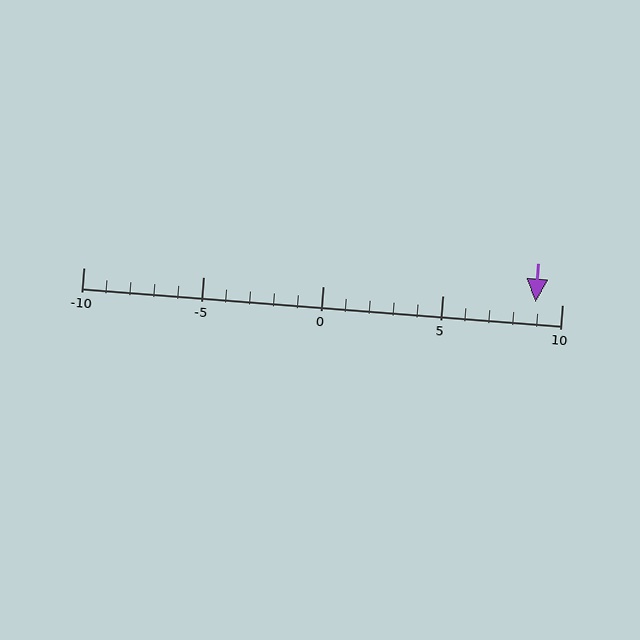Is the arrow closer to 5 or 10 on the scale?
The arrow is closer to 10.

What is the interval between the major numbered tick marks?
The major tick marks are spaced 5 units apart.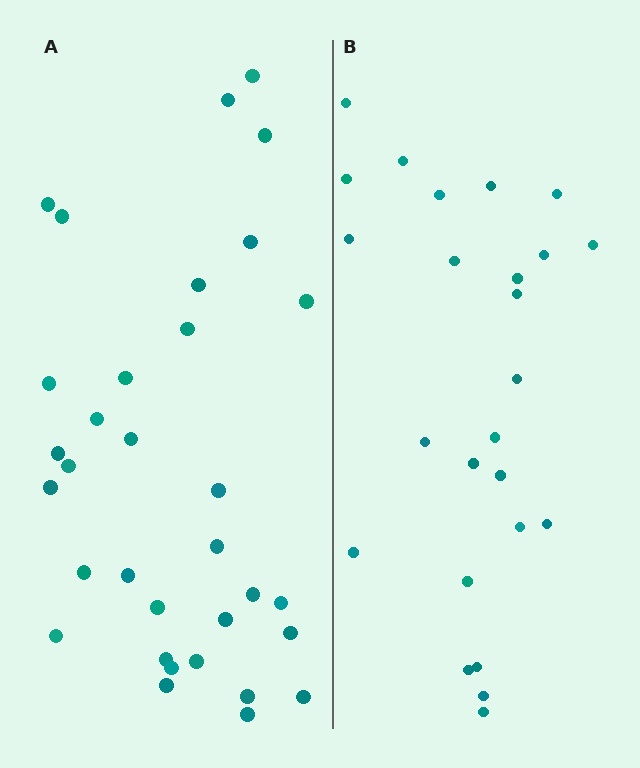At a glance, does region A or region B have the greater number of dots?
Region A (the left region) has more dots.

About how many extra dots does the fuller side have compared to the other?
Region A has roughly 8 or so more dots than region B.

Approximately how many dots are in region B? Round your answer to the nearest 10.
About 20 dots. (The exact count is 25, which rounds to 20.)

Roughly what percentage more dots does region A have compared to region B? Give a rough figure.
About 30% more.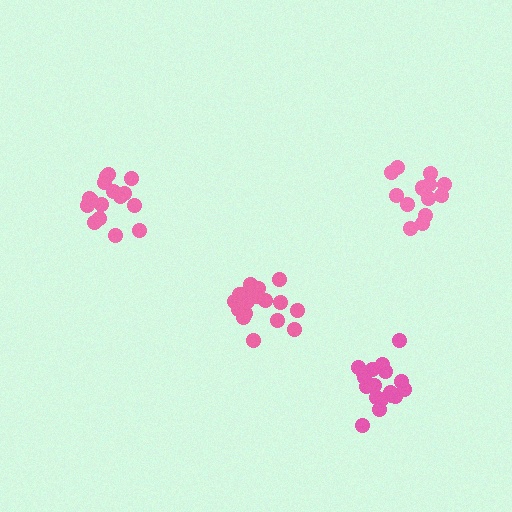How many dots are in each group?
Group 1: 19 dots, Group 2: 16 dots, Group 3: 14 dots, Group 4: 19 dots (68 total).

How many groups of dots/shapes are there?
There are 4 groups.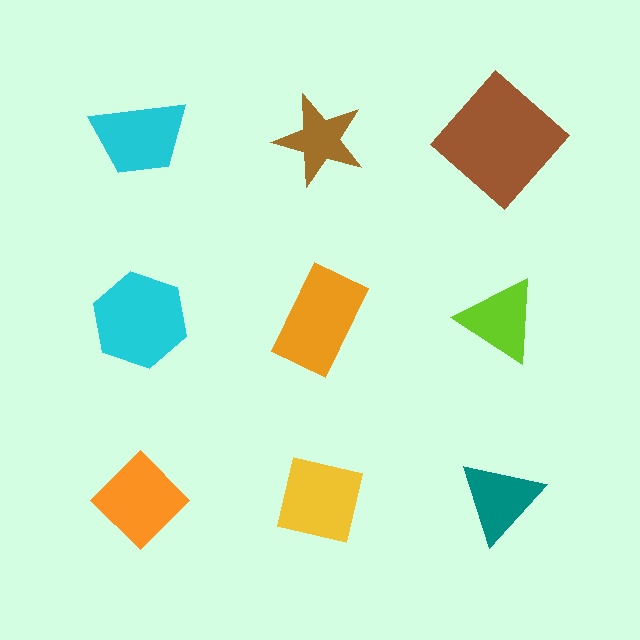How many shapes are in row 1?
3 shapes.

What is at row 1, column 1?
A cyan trapezoid.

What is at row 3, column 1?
An orange diamond.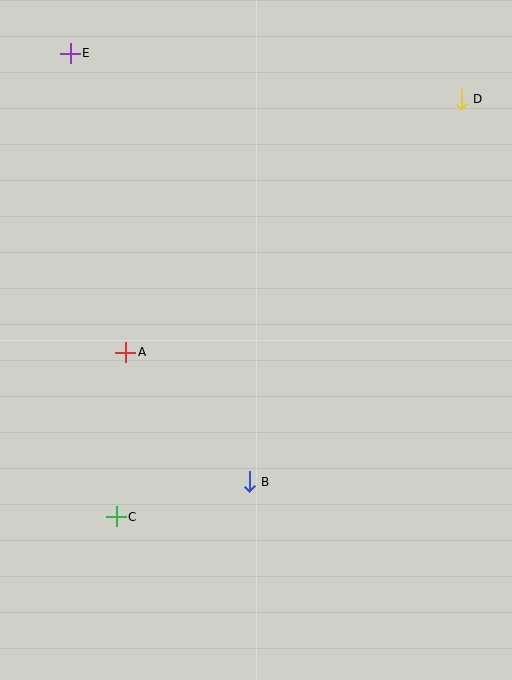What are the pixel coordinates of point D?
Point D is at (461, 99).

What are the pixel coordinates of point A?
Point A is at (126, 352).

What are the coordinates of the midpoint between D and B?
The midpoint between D and B is at (355, 290).